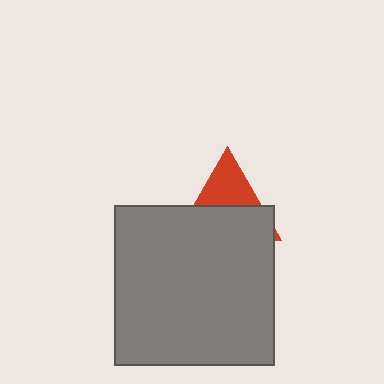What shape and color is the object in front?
The object in front is a gray square.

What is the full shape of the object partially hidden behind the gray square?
The partially hidden object is a red triangle.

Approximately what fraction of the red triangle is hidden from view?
Roughly 60% of the red triangle is hidden behind the gray square.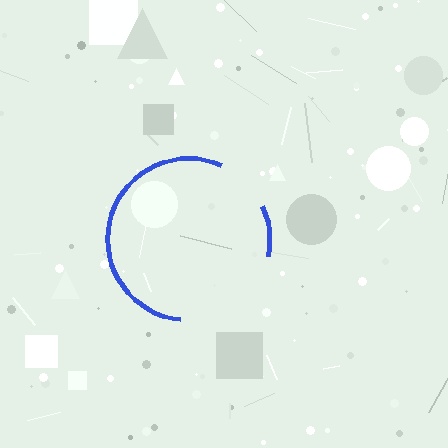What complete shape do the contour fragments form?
The contour fragments form a circle.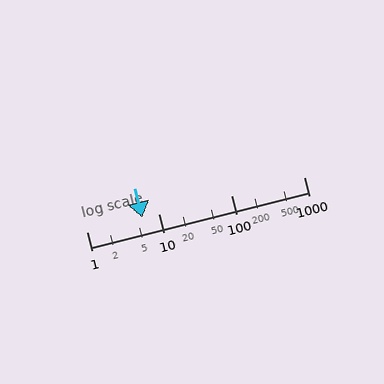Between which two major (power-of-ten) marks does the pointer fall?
The pointer is between 1 and 10.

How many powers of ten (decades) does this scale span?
The scale spans 3 decades, from 1 to 1000.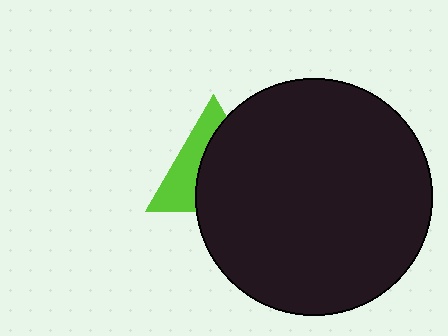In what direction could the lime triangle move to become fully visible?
The lime triangle could move left. That would shift it out from behind the black circle entirely.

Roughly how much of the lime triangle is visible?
A small part of it is visible (roughly 40%).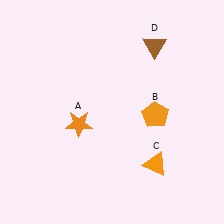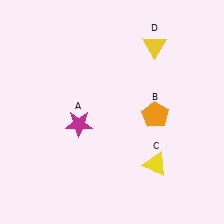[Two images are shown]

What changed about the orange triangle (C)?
In Image 1, C is orange. In Image 2, it changed to yellow.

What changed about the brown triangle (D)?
In Image 1, D is brown. In Image 2, it changed to yellow.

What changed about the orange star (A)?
In Image 1, A is orange. In Image 2, it changed to magenta.